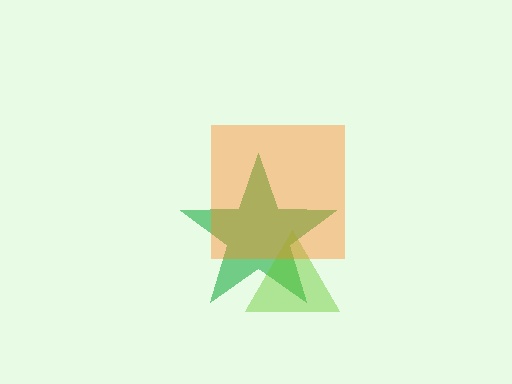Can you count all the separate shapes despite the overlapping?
Yes, there are 3 separate shapes.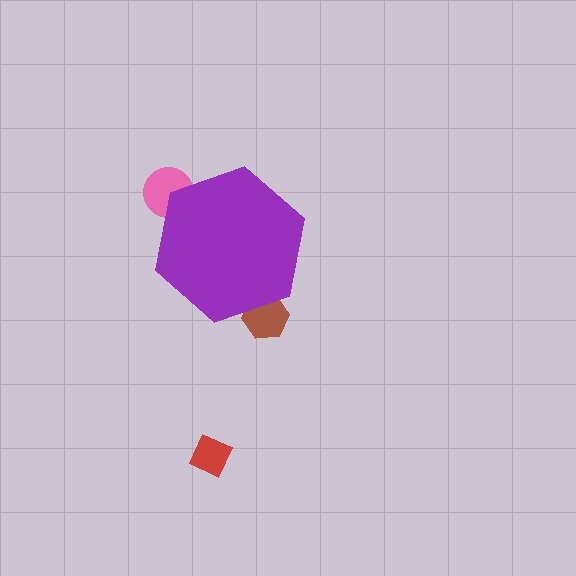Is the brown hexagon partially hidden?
Yes, the brown hexagon is partially hidden behind the purple hexagon.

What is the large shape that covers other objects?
A purple hexagon.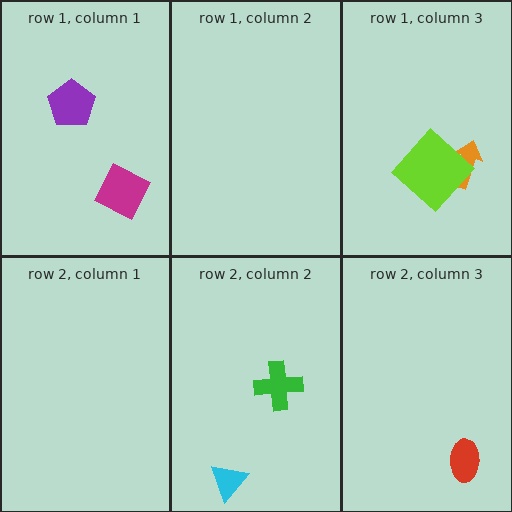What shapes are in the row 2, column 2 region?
The cyan triangle, the green cross.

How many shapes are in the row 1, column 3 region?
2.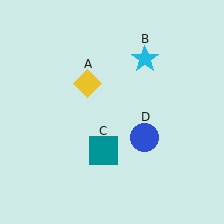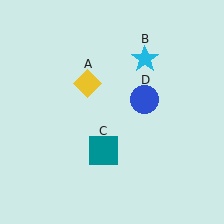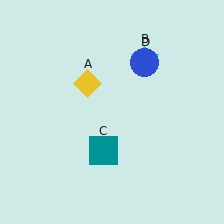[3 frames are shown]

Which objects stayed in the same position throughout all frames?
Yellow diamond (object A) and cyan star (object B) and teal square (object C) remained stationary.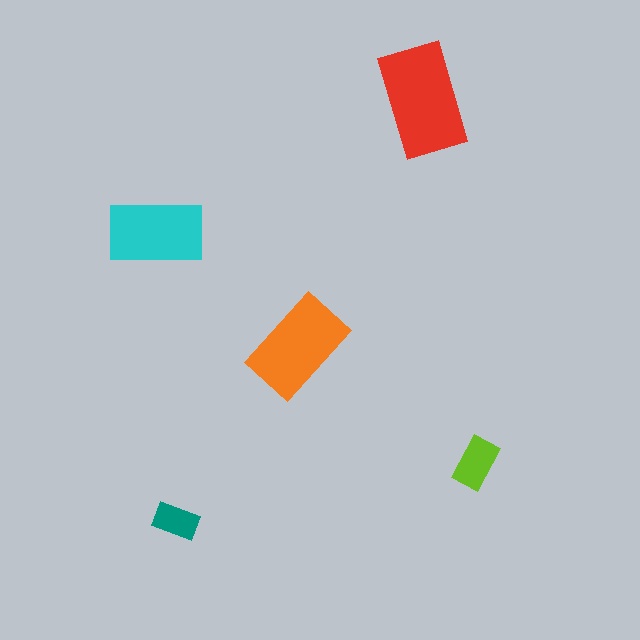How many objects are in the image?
There are 5 objects in the image.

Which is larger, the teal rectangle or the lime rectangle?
The lime one.